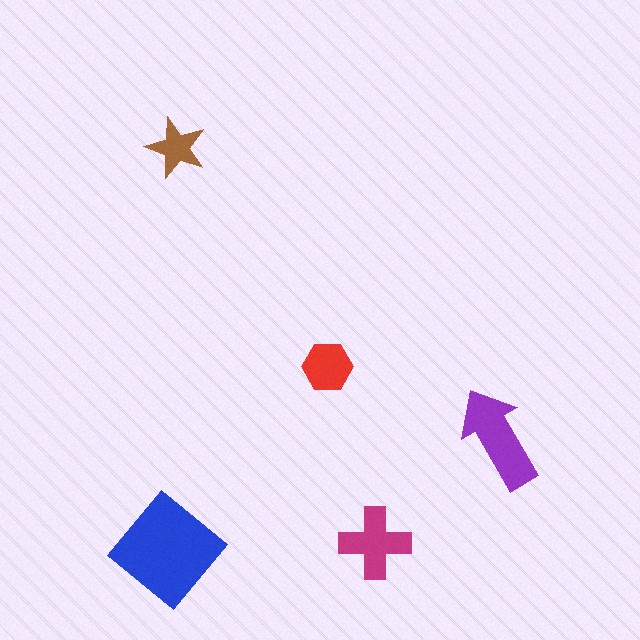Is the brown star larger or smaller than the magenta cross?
Smaller.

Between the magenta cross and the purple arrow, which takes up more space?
The purple arrow.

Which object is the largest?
The blue diamond.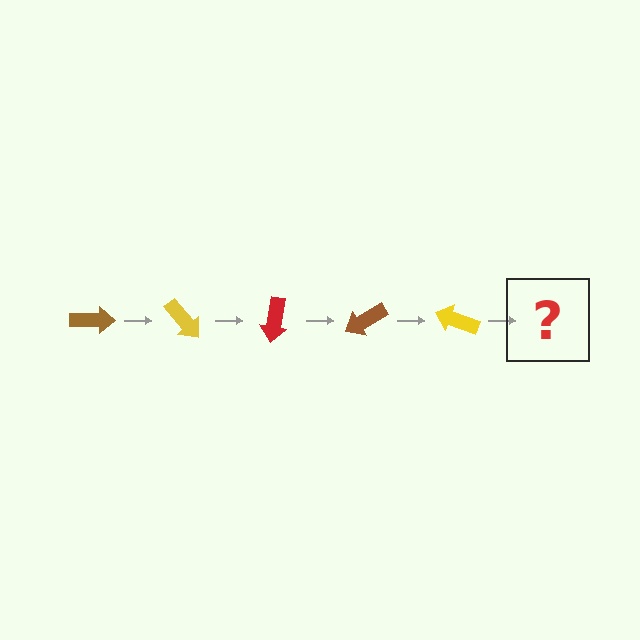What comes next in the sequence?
The next element should be a red arrow, rotated 250 degrees from the start.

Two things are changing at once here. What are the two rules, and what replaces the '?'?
The two rules are that it rotates 50 degrees each step and the color cycles through brown, yellow, and red. The '?' should be a red arrow, rotated 250 degrees from the start.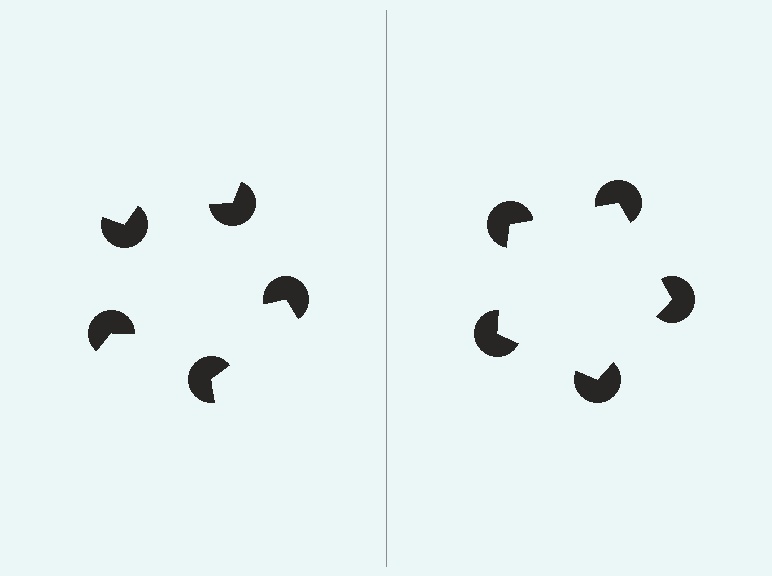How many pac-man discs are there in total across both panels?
10 — 5 on each side.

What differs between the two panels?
The pac-man discs are positioned identically on both sides; only the wedge orientations differ. On the right they align to a pentagon; on the left they are misaligned.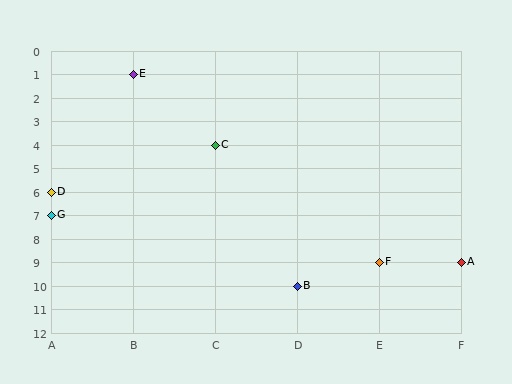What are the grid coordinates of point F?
Point F is at grid coordinates (E, 9).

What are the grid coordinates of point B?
Point B is at grid coordinates (D, 10).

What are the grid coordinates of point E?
Point E is at grid coordinates (B, 1).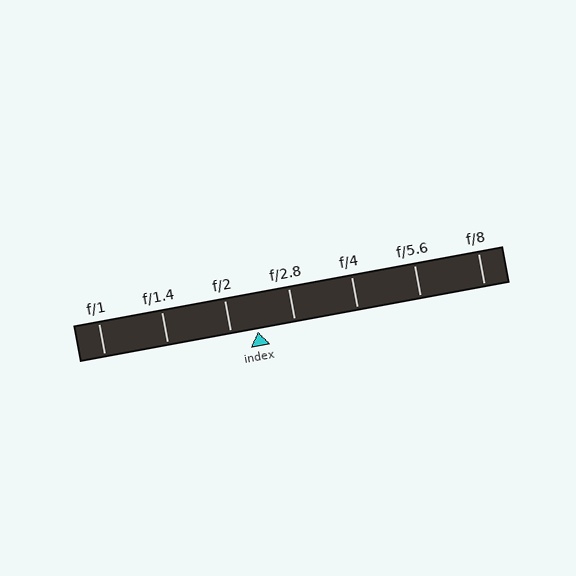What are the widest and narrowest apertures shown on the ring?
The widest aperture shown is f/1 and the narrowest is f/8.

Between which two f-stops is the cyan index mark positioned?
The index mark is between f/2 and f/2.8.